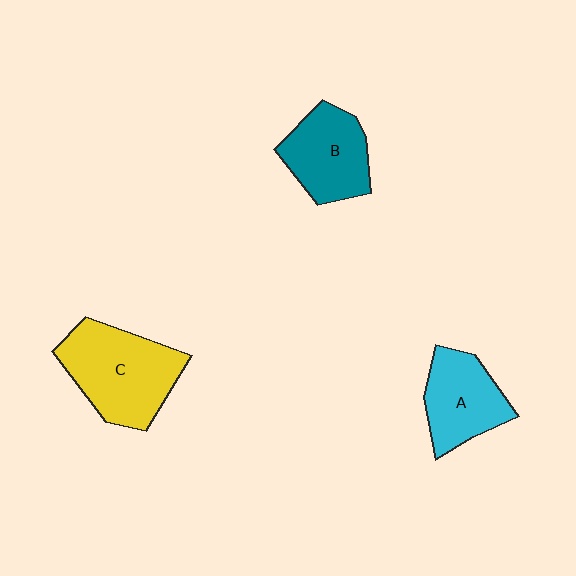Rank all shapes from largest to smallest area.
From largest to smallest: C (yellow), B (teal), A (cyan).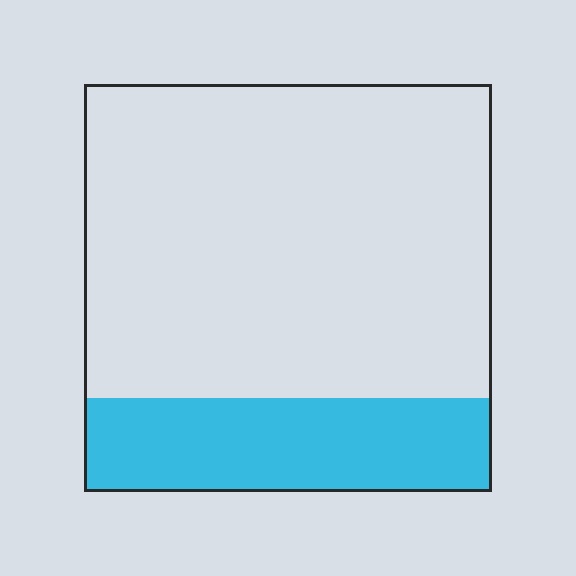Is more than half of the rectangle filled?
No.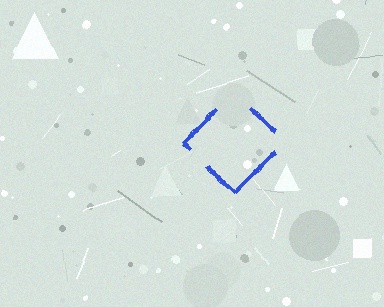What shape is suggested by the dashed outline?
The dashed outline suggests a diamond.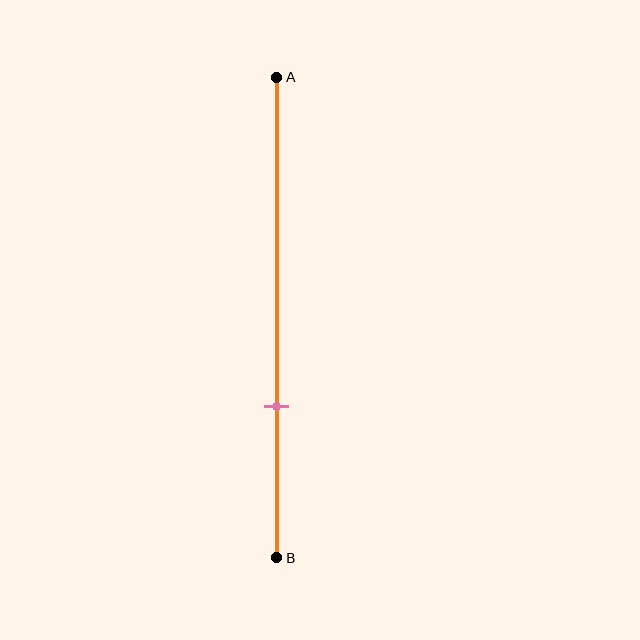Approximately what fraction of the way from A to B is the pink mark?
The pink mark is approximately 70% of the way from A to B.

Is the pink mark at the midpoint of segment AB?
No, the mark is at about 70% from A, not at the 50% midpoint.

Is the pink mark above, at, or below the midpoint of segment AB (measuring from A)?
The pink mark is below the midpoint of segment AB.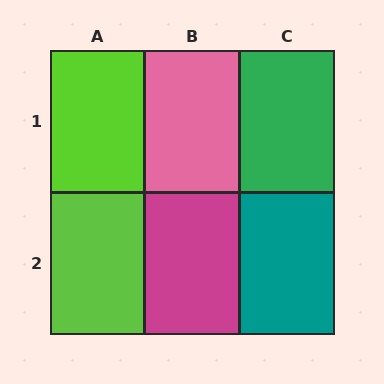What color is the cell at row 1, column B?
Pink.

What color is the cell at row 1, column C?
Green.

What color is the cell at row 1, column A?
Lime.